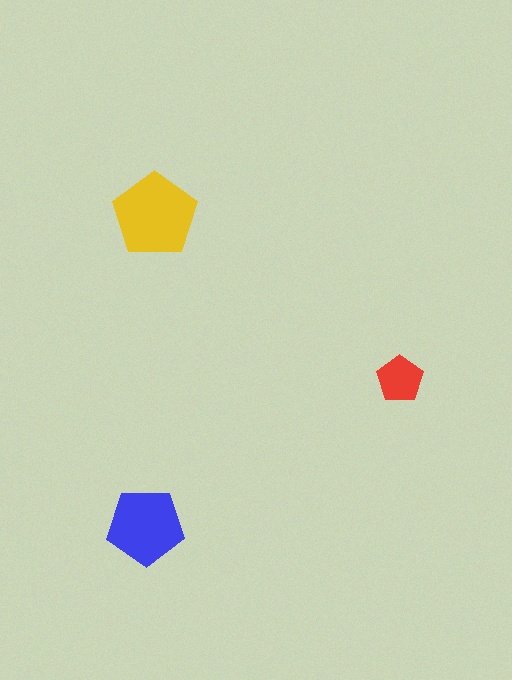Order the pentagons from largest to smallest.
the yellow one, the blue one, the red one.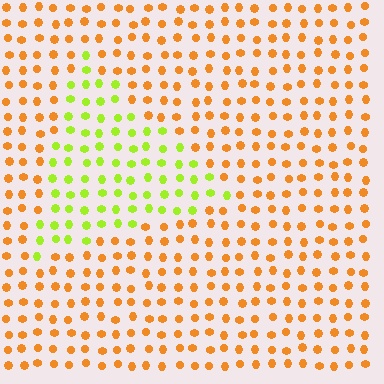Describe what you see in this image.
The image is filled with small orange elements in a uniform arrangement. A triangle-shaped region is visible where the elements are tinted to a slightly different hue, forming a subtle color boundary.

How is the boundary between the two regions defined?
The boundary is defined purely by a slight shift in hue (about 55 degrees). Spacing, size, and orientation are identical on both sides.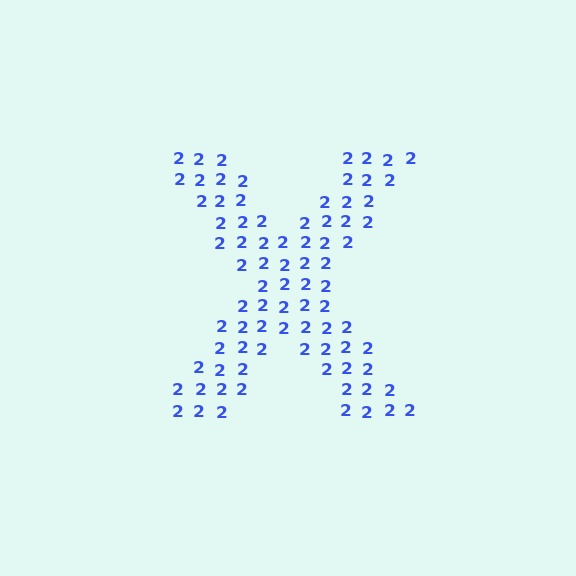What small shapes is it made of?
It is made of small digit 2's.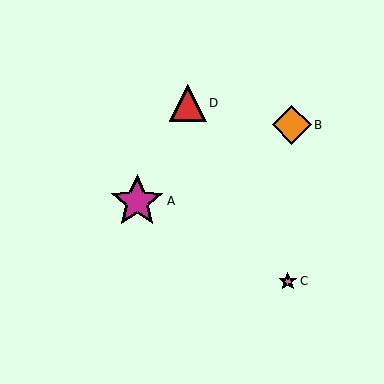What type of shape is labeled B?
Shape B is an orange diamond.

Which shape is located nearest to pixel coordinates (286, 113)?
The orange diamond (labeled B) at (292, 125) is nearest to that location.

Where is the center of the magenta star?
The center of the magenta star is at (137, 201).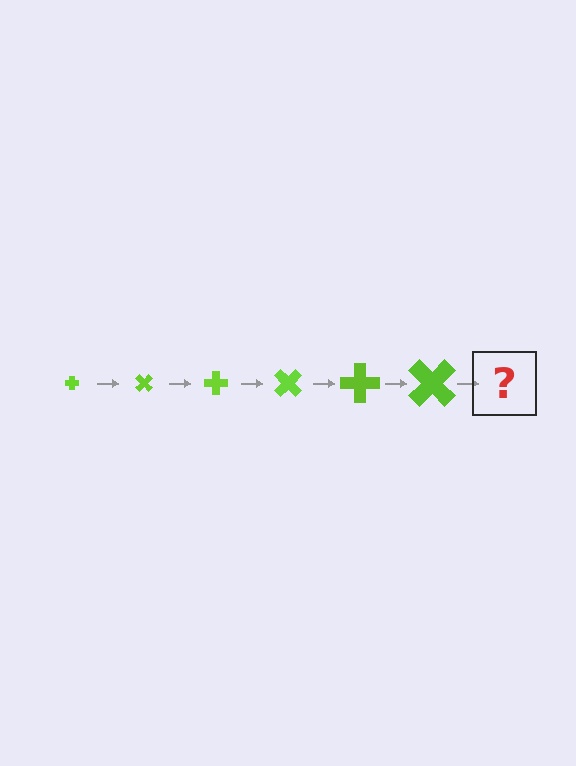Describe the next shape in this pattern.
It should be a cross, larger than the previous one and rotated 270 degrees from the start.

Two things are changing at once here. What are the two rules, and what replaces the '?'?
The two rules are that the cross grows larger each step and it rotates 45 degrees each step. The '?' should be a cross, larger than the previous one and rotated 270 degrees from the start.